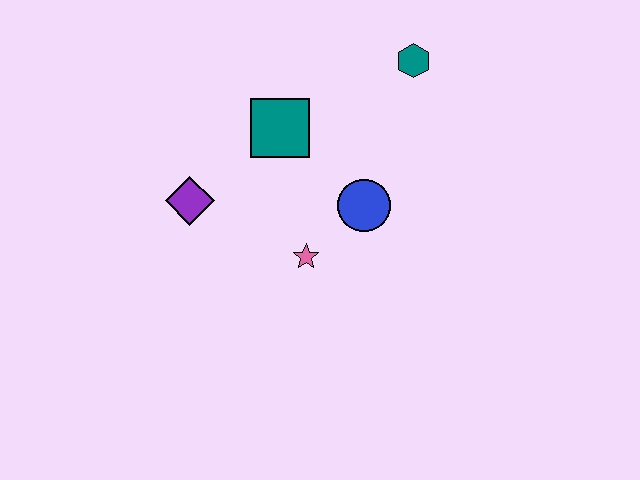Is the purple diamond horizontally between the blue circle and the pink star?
No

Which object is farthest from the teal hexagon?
The purple diamond is farthest from the teal hexagon.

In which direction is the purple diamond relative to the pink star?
The purple diamond is to the left of the pink star.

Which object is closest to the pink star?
The blue circle is closest to the pink star.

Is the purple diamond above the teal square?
No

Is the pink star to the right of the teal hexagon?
No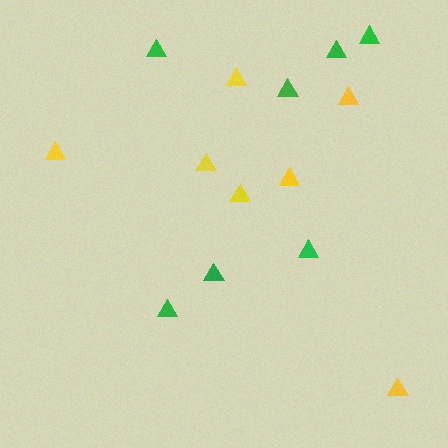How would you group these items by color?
There are 2 groups: one group of green triangles (7) and one group of yellow triangles (7).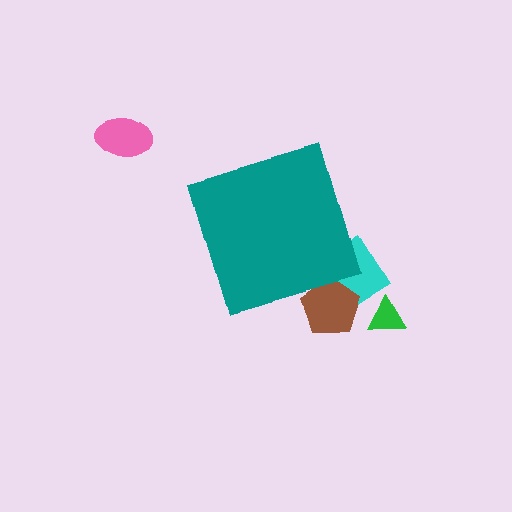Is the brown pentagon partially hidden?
Yes, the brown pentagon is partially hidden behind the teal diamond.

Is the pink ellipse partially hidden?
No, the pink ellipse is fully visible.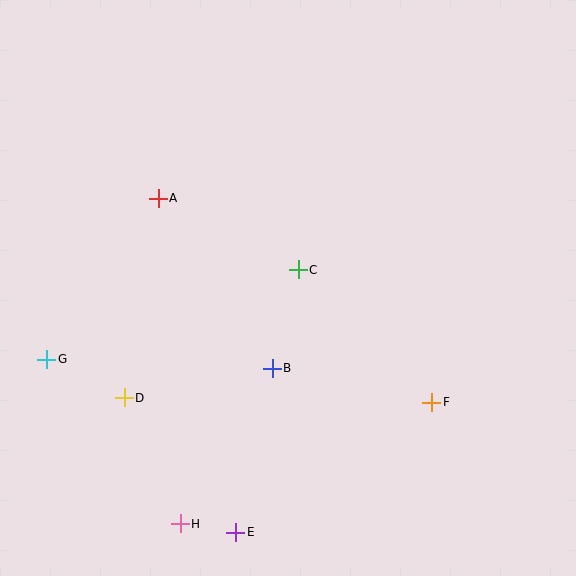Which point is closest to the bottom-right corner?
Point F is closest to the bottom-right corner.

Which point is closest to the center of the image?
Point C at (298, 270) is closest to the center.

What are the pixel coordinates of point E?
Point E is at (236, 532).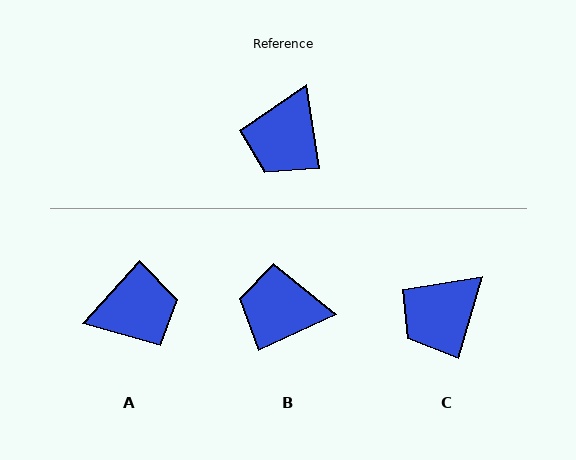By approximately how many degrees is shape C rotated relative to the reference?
Approximately 25 degrees clockwise.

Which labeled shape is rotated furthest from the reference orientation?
A, about 129 degrees away.